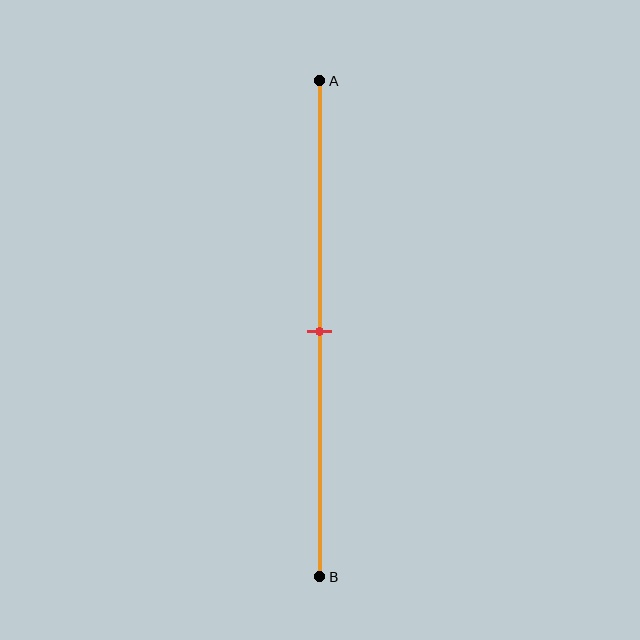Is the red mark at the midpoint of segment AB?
Yes, the mark is approximately at the midpoint.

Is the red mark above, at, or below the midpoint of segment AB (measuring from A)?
The red mark is approximately at the midpoint of segment AB.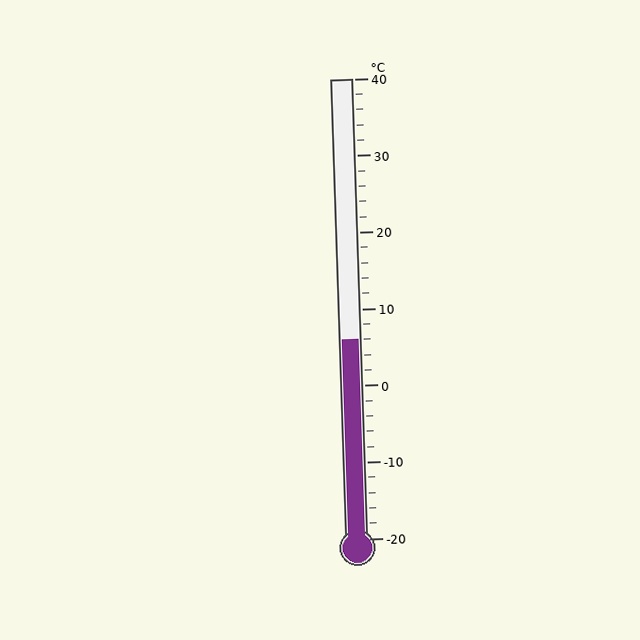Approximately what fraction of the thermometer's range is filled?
The thermometer is filled to approximately 45% of its range.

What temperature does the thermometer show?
The thermometer shows approximately 6°C.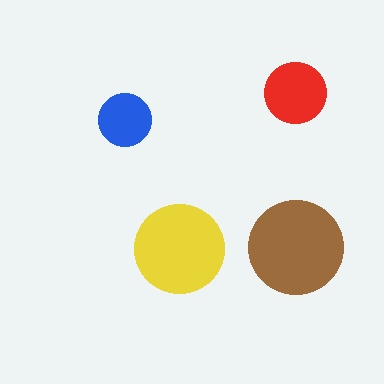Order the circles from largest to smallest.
the brown one, the yellow one, the red one, the blue one.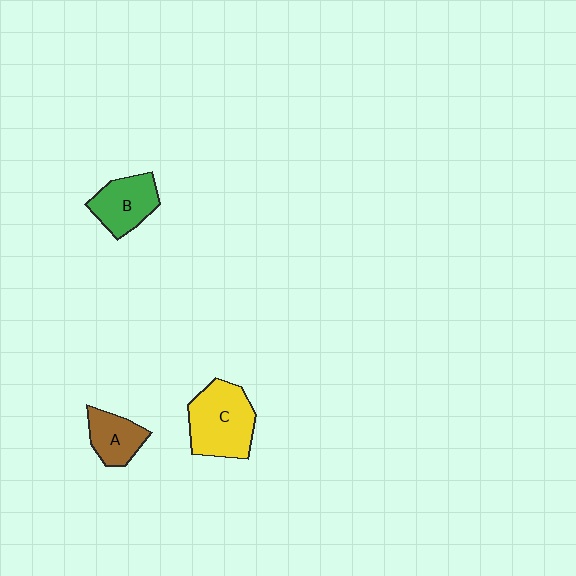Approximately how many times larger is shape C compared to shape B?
Approximately 1.4 times.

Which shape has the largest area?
Shape C (yellow).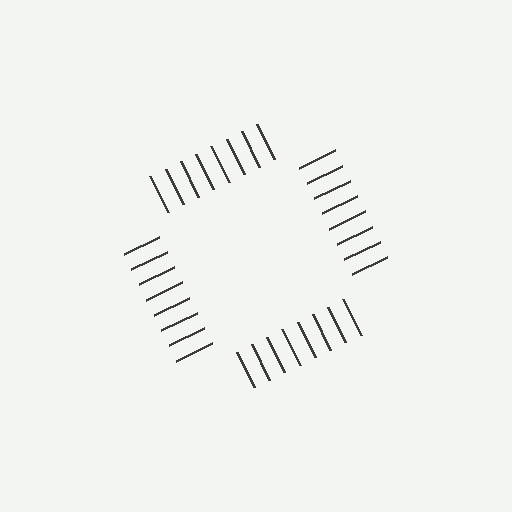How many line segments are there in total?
32 — 8 along each of the 4 edges.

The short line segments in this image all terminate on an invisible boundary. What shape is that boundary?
An illusory square — the line segments terminate on its edges but no continuous stroke is drawn.